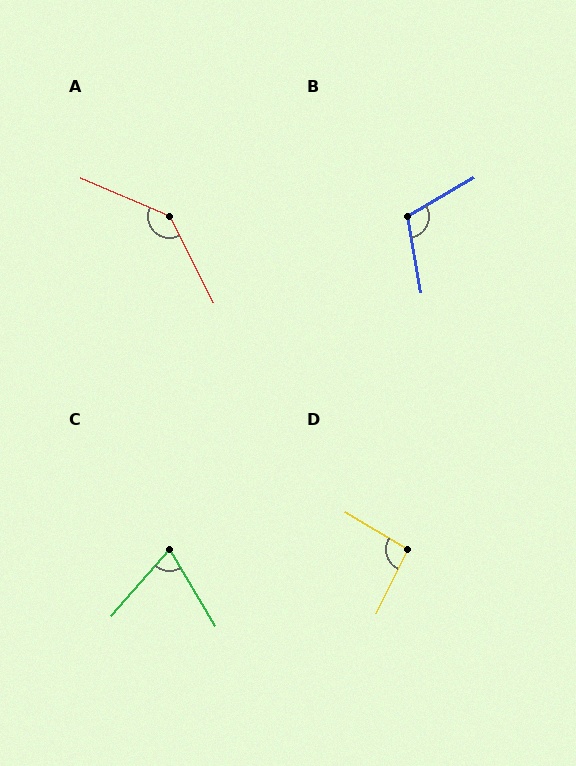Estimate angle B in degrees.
Approximately 110 degrees.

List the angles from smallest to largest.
C (72°), D (95°), B (110°), A (141°).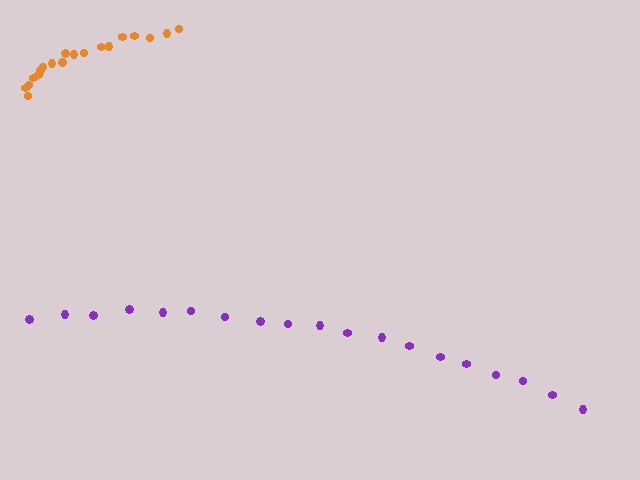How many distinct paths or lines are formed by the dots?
There are 2 distinct paths.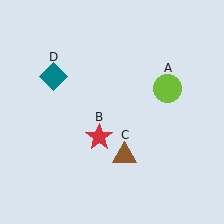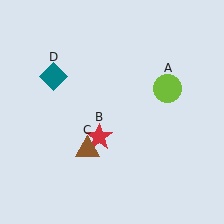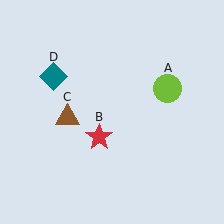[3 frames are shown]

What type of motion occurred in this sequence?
The brown triangle (object C) rotated clockwise around the center of the scene.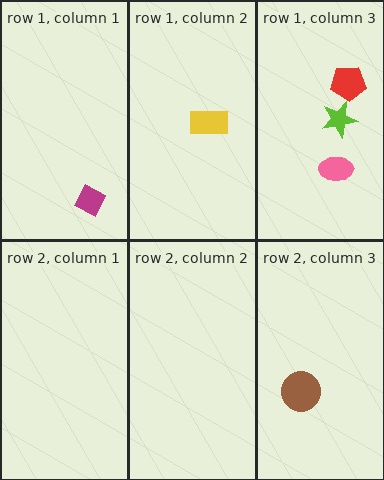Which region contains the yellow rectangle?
The row 1, column 2 region.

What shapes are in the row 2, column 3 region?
The brown circle.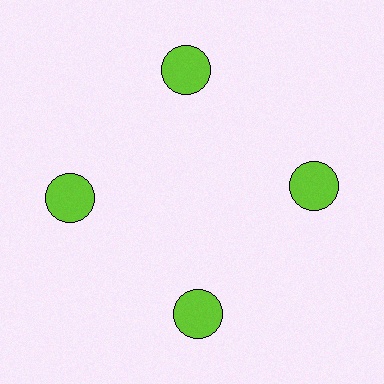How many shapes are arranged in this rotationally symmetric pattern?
There are 4 shapes, arranged in 4 groups of 1.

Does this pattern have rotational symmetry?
Yes, this pattern has 4-fold rotational symmetry. It looks the same after rotating 90 degrees around the center.